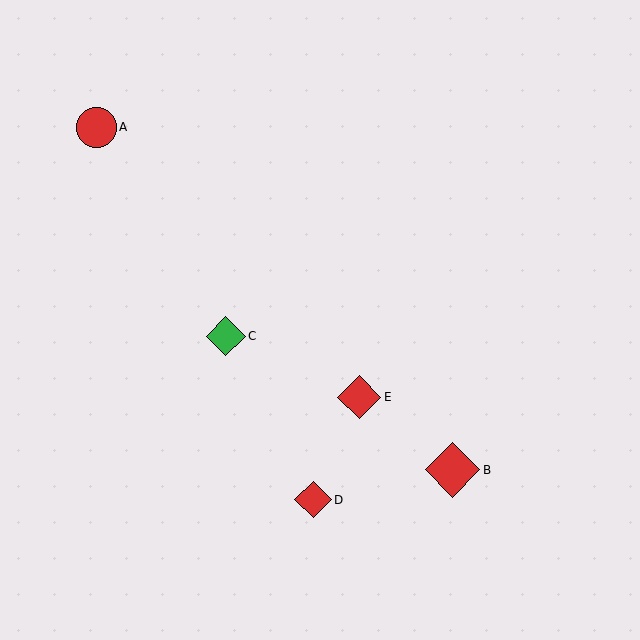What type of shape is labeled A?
Shape A is a red circle.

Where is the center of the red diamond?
The center of the red diamond is at (313, 500).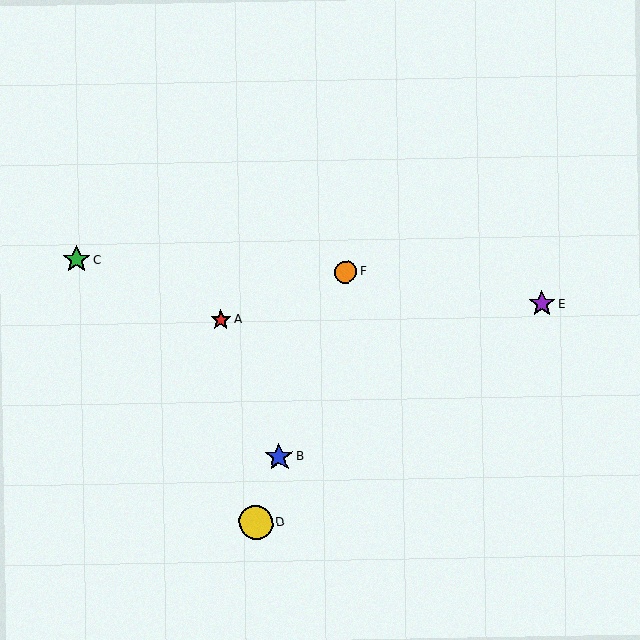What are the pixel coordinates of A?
Object A is at (221, 320).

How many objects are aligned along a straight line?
3 objects (B, D, F) are aligned along a straight line.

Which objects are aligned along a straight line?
Objects B, D, F are aligned along a straight line.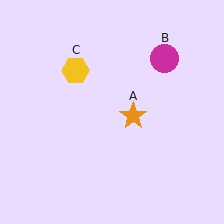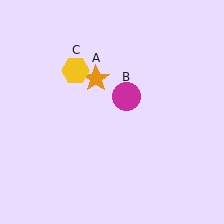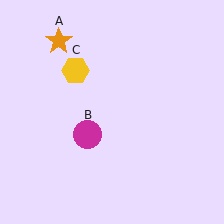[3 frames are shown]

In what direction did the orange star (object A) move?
The orange star (object A) moved up and to the left.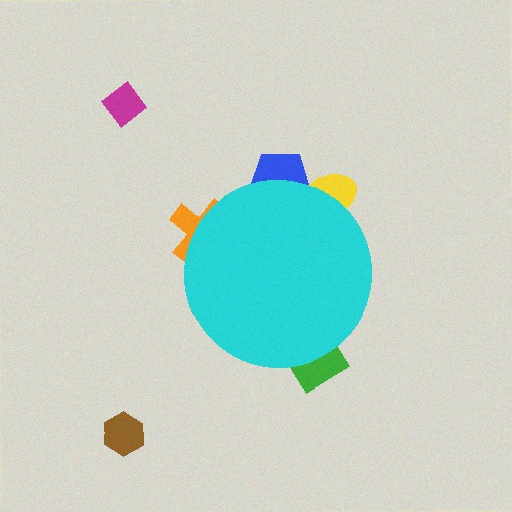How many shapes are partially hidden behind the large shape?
4 shapes are partially hidden.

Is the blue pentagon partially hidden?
Yes, the blue pentagon is partially hidden behind the cyan circle.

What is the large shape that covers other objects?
A cyan circle.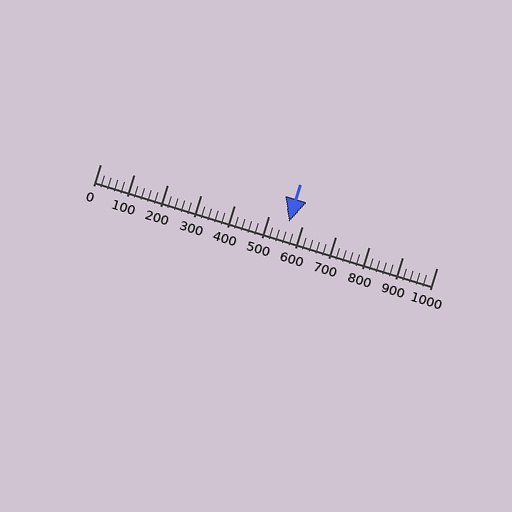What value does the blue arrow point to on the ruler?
The blue arrow points to approximately 560.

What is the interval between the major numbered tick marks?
The major tick marks are spaced 100 units apart.